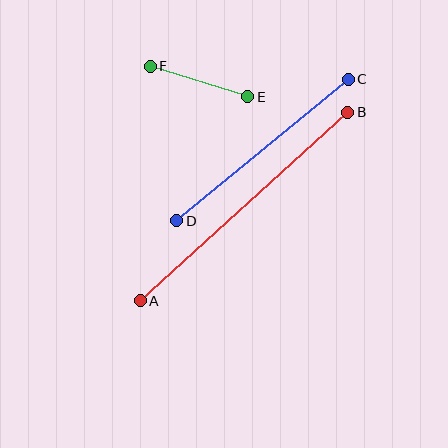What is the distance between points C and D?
The distance is approximately 222 pixels.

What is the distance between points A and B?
The distance is approximately 280 pixels.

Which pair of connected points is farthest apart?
Points A and B are farthest apart.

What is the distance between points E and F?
The distance is approximately 102 pixels.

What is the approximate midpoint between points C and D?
The midpoint is at approximately (262, 150) pixels.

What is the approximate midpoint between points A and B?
The midpoint is at approximately (244, 206) pixels.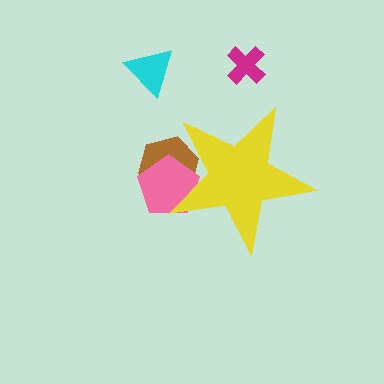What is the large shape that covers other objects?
A yellow star.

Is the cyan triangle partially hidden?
No, the cyan triangle is fully visible.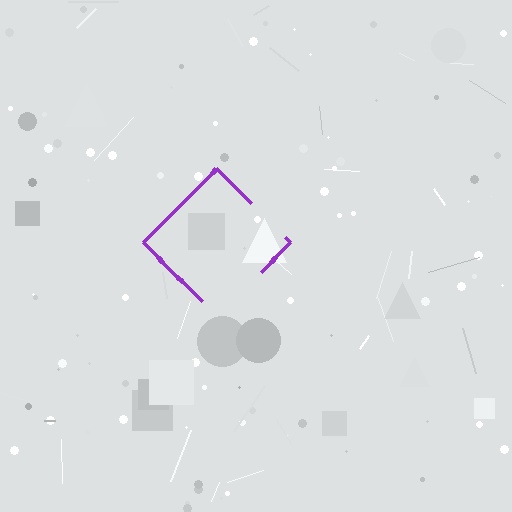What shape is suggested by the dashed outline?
The dashed outline suggests a diamond.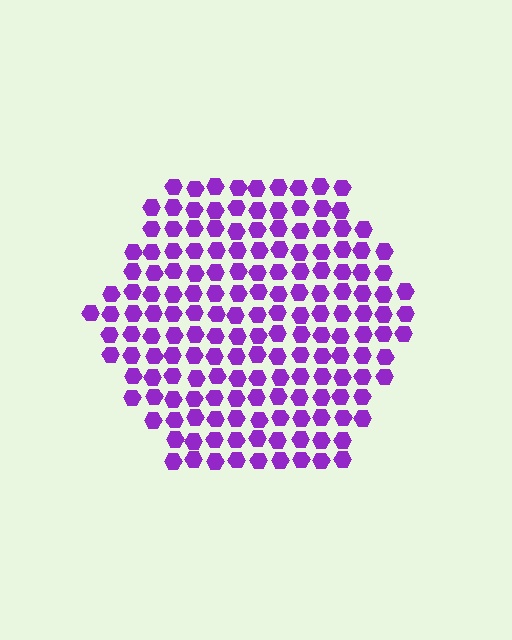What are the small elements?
The small elements are hexagons.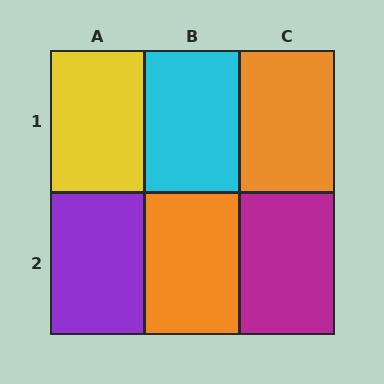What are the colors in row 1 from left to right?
Yellow, cyan, orange.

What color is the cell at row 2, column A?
Purple.